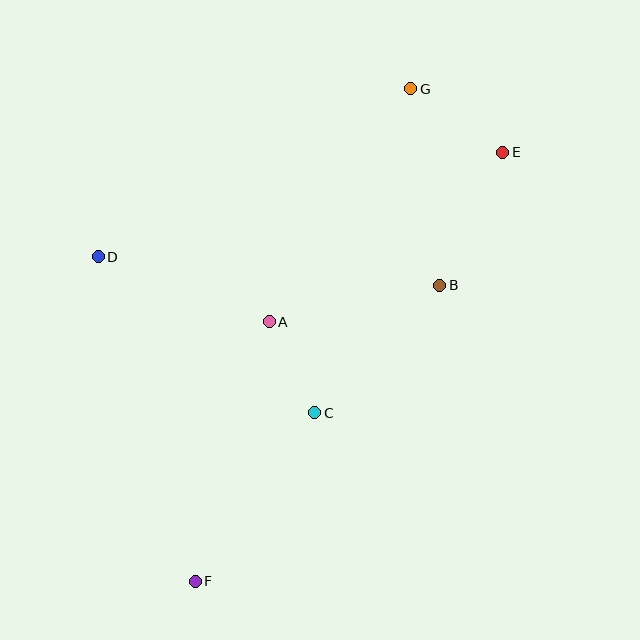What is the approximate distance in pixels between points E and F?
The distance between E and F is approximately 528 pixels.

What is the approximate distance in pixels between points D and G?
The distance between D and G is approximately 355 pixels.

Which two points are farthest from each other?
Points F and G are farthest from each other.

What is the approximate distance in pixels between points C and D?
The distance between C and D is approximately 267 pixels.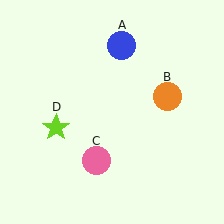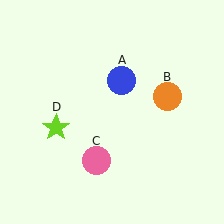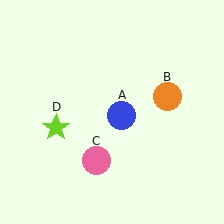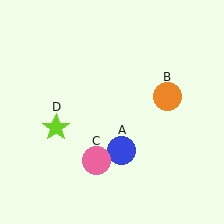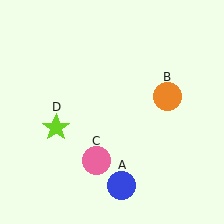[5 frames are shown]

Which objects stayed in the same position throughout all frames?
Orange circle (object B) and pink circle (object C) and lime star (object D) remained stationary.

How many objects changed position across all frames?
1 object changed position: blue circle (object A).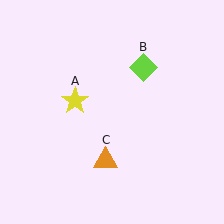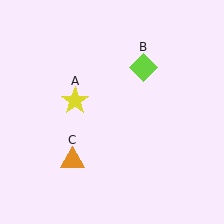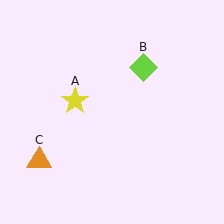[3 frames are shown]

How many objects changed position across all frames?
1 object changed position: orange triangle (object C).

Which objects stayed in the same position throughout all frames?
Yellow star (object A) and lime diamond (object B) remained stationary.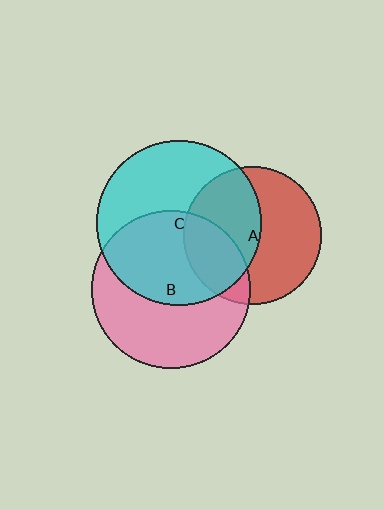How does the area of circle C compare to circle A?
Approximately 1.4 times.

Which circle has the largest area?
Circle C (cyan).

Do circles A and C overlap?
Yes.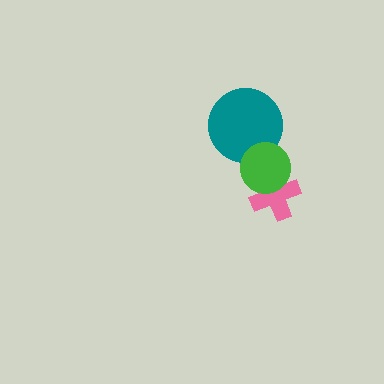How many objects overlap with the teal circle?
1 object overlaps with the teal circle.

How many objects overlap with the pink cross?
1 object overlaps with the pink cross.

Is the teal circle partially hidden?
Yes, it is partially covered by another shape.